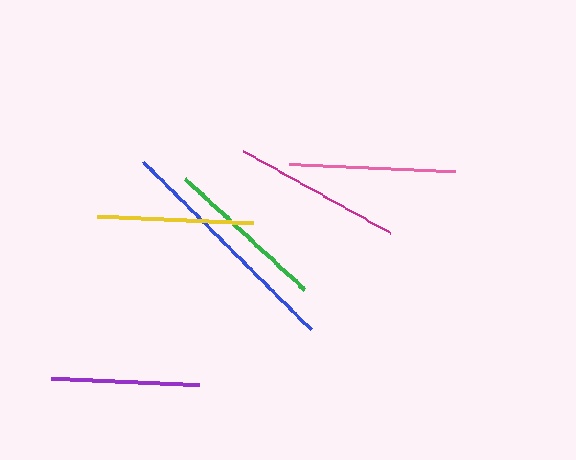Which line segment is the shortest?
The purple line is the shortest at approximately 148 pixels.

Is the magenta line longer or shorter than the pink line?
The magenta line is longer than the pink line.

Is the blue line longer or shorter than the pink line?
The blue line is longer than the pink line.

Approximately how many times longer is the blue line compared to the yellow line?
The blue line is approximately 1.5 times the length of the yellow line.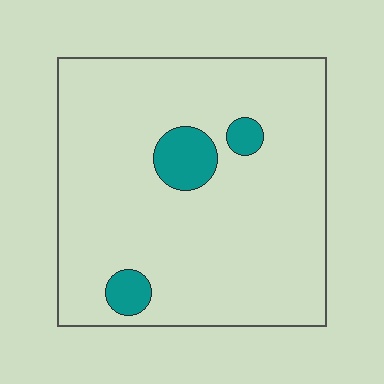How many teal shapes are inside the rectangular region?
3.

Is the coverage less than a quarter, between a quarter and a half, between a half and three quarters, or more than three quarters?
Less than a quarter.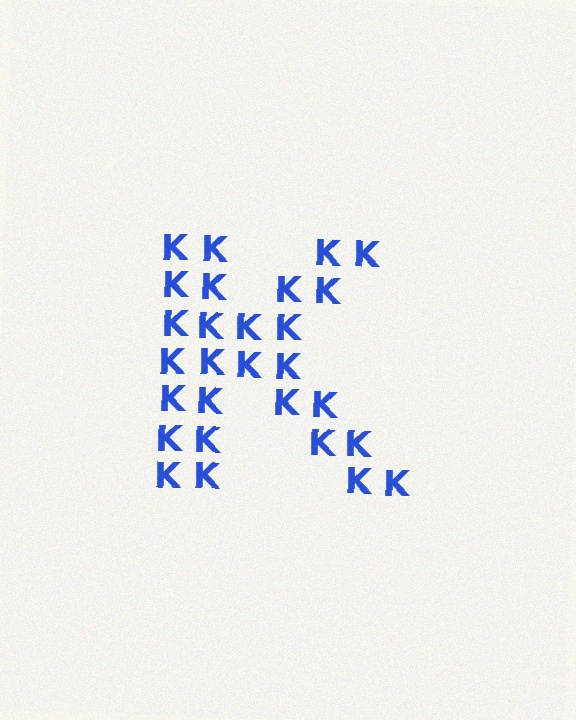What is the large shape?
The large shape is the letter K.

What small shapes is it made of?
It is made of small letter K's.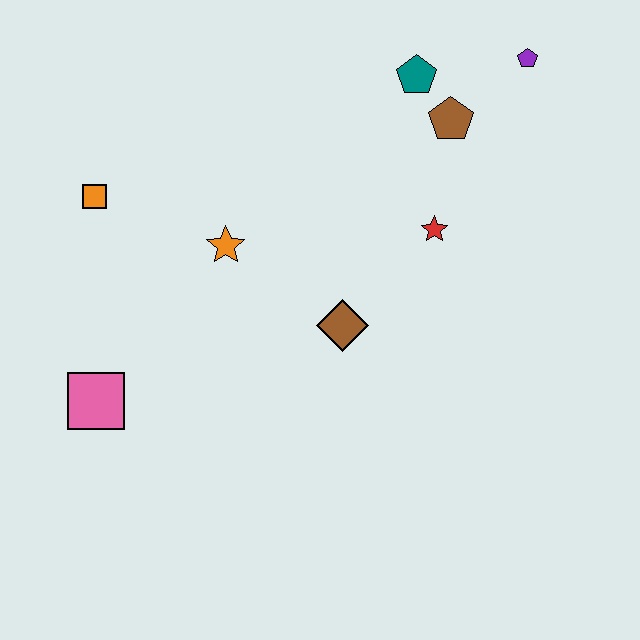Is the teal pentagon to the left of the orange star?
No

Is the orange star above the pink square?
Yes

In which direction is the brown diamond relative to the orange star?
The brown diamond is to the right of the orange star.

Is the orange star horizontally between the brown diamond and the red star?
No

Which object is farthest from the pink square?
The purple pentagon is farthest from the pink square.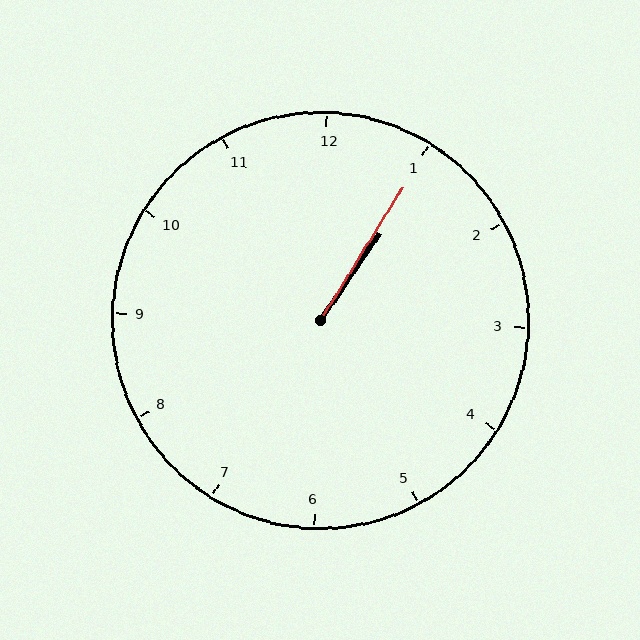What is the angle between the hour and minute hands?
Approximately 2 degrees.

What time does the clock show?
1:05.